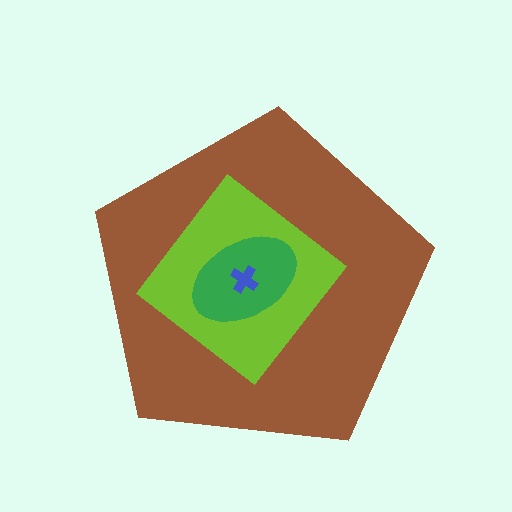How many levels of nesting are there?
4.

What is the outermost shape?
The brown pentagon.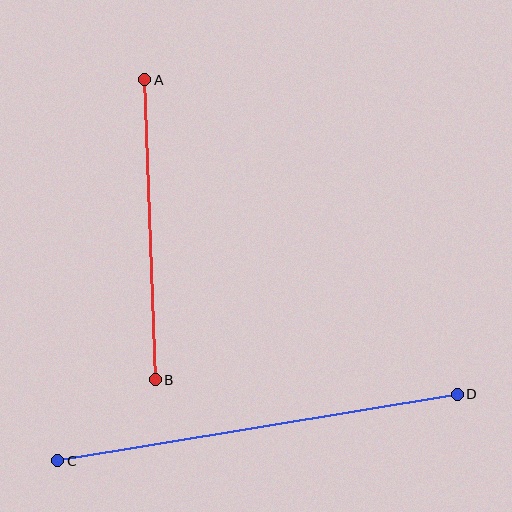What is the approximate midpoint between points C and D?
The midpoint is at approximately (257, 428) pixels.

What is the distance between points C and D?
The distance is approximately 405 pixels.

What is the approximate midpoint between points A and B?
The midpoint is at approximately (150, 230) pixels.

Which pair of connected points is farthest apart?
Points C and D are farthest apart.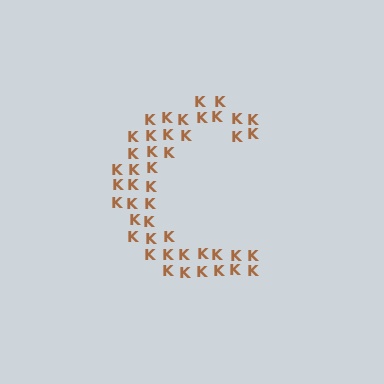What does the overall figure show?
The overall figure shows the letter C.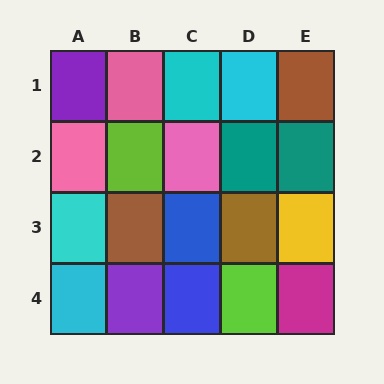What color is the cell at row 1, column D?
Cyan.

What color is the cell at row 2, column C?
Pink.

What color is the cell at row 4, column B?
Purple.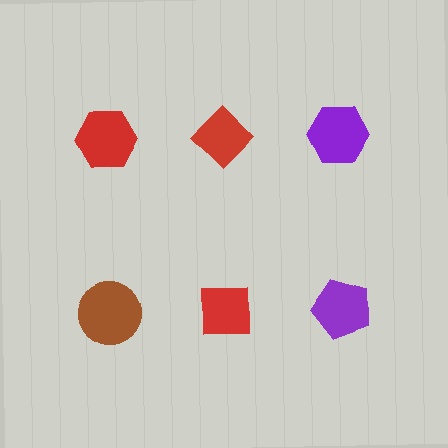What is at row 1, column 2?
A red diamond.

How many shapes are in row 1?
3 shapes.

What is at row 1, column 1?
A red hexagon.